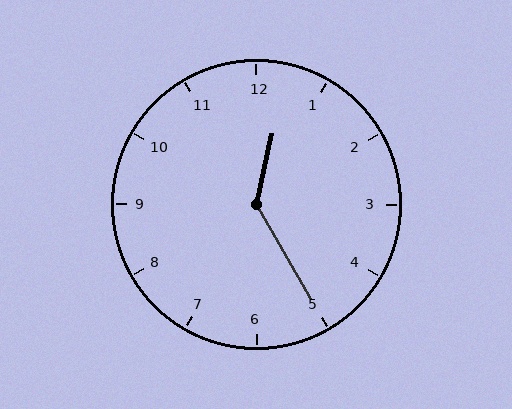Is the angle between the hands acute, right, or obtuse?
It is obtuse.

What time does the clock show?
12:25.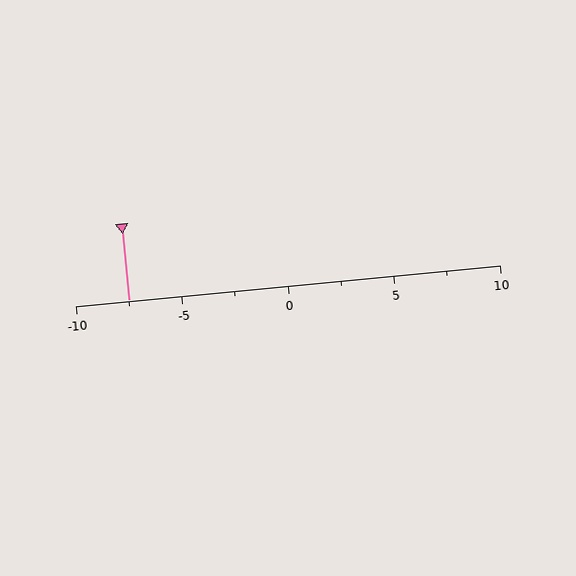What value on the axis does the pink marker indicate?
The marker indicates approximately -7.5.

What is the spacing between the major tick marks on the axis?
The major ticks are spaced 5 apart.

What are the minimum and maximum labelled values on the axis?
The axis runs from -10 to 10.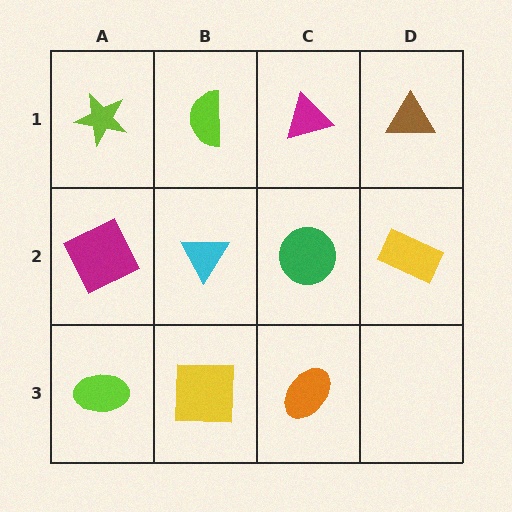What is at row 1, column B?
A lime semicircle.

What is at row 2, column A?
A magenta square.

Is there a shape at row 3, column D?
No, that cell is empty.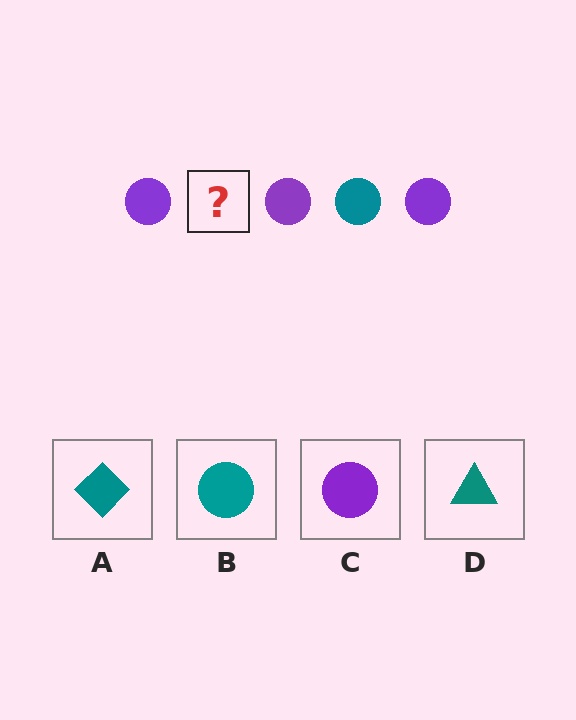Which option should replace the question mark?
Option B.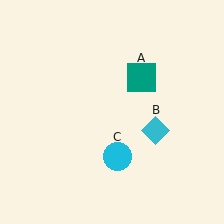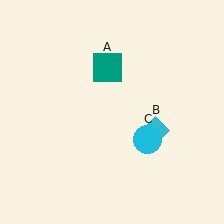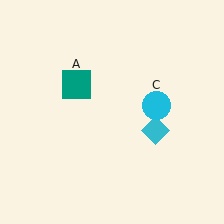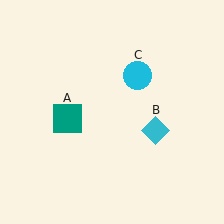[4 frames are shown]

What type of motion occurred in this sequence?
The teal square (object A), cyan circle (object C) rotated counterclockwise around the center of the scene.